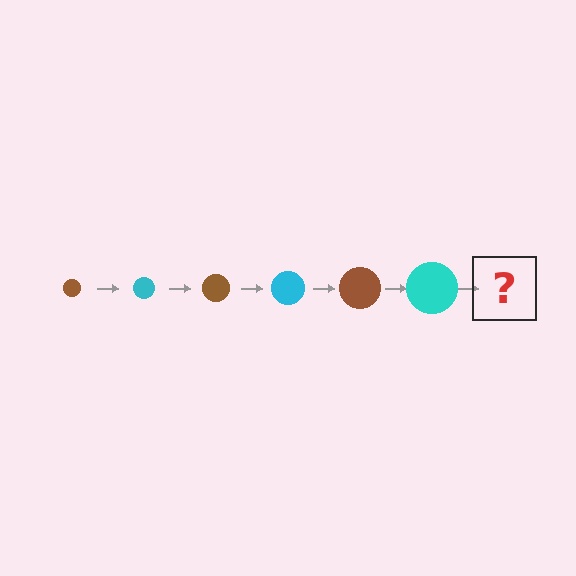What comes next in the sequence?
The next element should be a brown circle, larger than the previous one.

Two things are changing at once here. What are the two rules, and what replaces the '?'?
The two rules are that the circle grows larger each step and the color cycles through brown and cyan. The '?' should be a brown circle, larger than the previous one.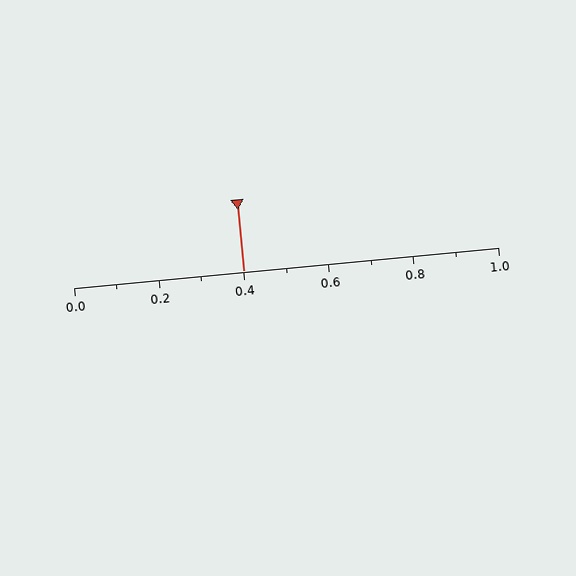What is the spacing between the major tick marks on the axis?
The major ticks are spaced 0.2 apart.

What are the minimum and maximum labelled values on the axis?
The axis runs from 0.0 to 1.0.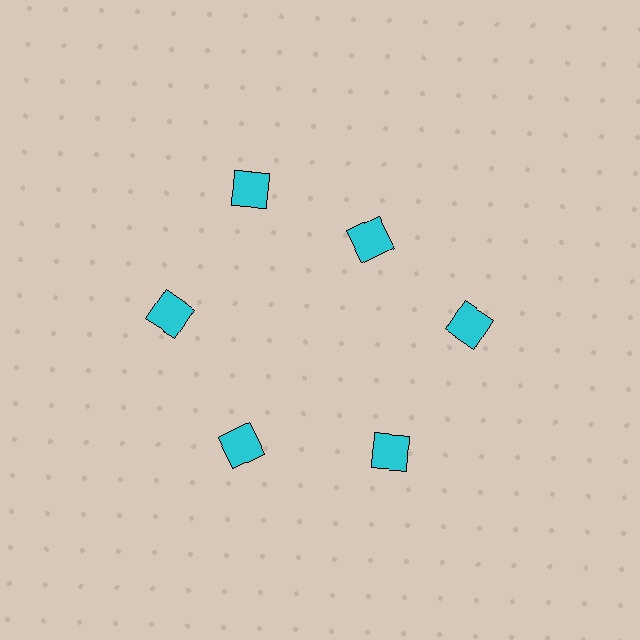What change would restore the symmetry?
The symmetry would be restored by moving it outward, back onto the ring so that all 6 squares sit at equal angles and equal distance from the center.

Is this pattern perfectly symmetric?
No. The 6 cyan squares are arranged in a ring, but one element near the 1 o'clock position is pulled inward toward the center, breaking the 6-fold rotational symmetry.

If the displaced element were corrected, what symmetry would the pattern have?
It would have 6-fold rotational symmetry — the pattern would map onto itself every 60 degrees.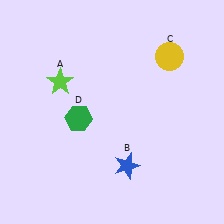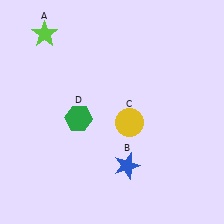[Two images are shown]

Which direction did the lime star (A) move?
The lime star (A) moved up.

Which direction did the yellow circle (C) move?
The yellow circle (C) moved down.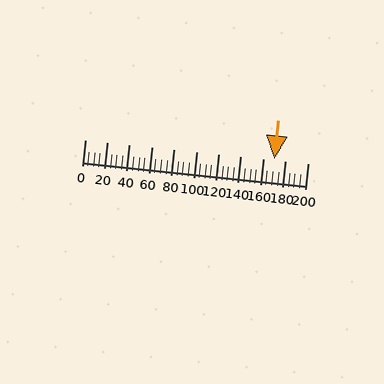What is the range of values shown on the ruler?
The ruler shows values from 0 to 200.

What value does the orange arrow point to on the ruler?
The orange arrow points to approximately 170.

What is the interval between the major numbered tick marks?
The major tick marks are spaced 20 units apart.